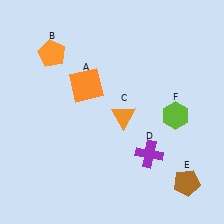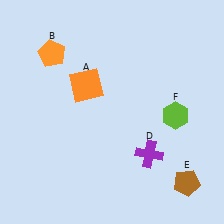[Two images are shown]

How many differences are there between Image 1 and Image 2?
There is 1 difference between the two images.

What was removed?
The orange triangle (C) was removed in Image 2.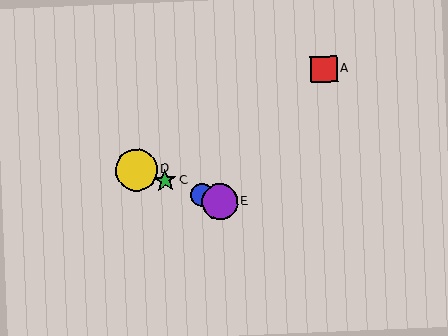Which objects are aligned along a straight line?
Objects B, C, D, E are aligned along a straight line.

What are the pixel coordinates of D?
Object D is at (136, 170).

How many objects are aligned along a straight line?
4 objects (B, C, D, E) are aligned along a straight line.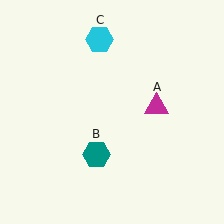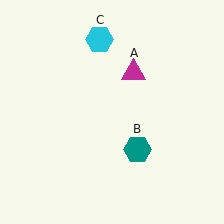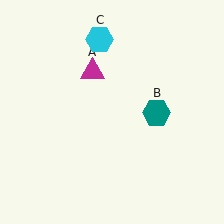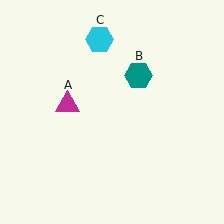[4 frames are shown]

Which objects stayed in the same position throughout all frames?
Cyan hexagon (object C) remained stationary.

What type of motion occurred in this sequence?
The magenta triangle (object A), teal hexagon (object B) rotated counterclockwise around the center of the scene.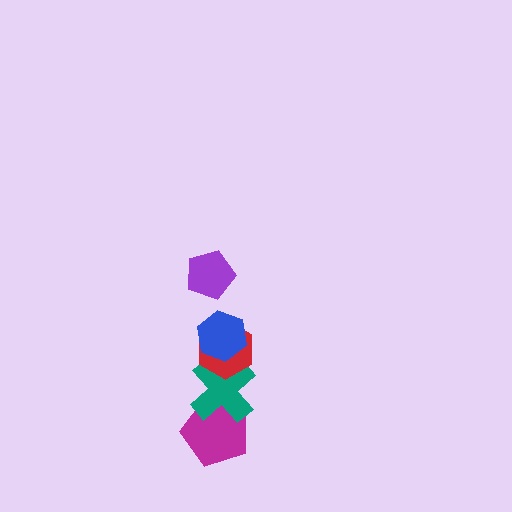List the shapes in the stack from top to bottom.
From top to bottom: the purple pentagon, the blue hexagon, the red hexagon, the teal cross, the magenta pentagon.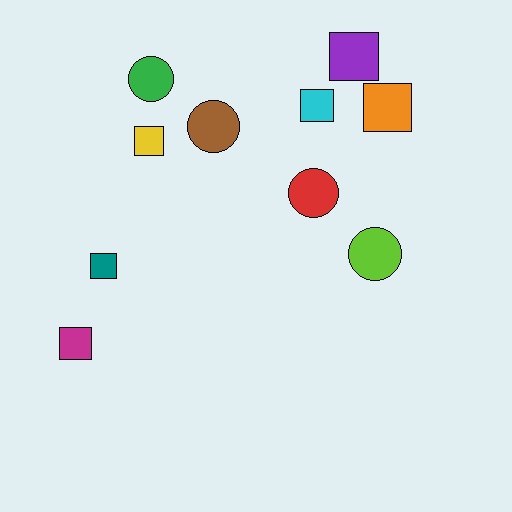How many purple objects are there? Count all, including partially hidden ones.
There is 1 purple object.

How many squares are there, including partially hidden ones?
There are 6 squares.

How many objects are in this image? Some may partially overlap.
There are 10 objects.